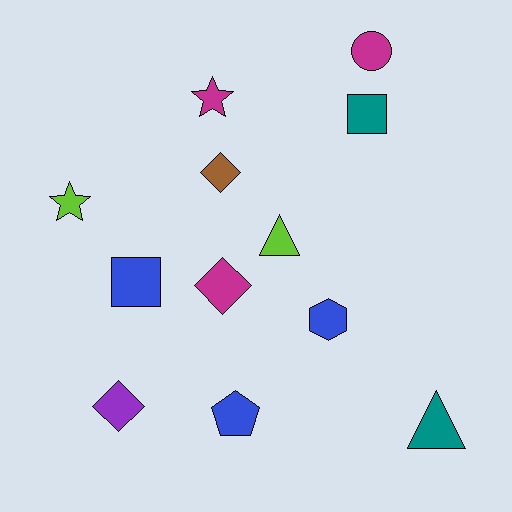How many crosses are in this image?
There are no crosses.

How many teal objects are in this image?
There are 2 teal objects.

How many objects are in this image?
There are 12 objects.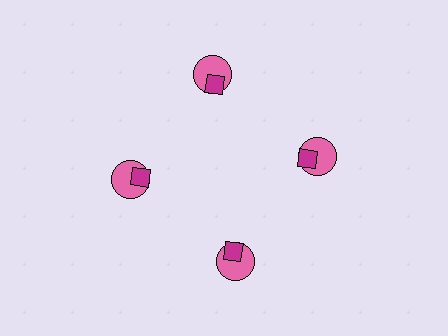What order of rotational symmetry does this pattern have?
This pattern has 4-fold rotational symmetry.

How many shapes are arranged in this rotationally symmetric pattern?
There are 8 shapes, arranged in 4 groups of 2.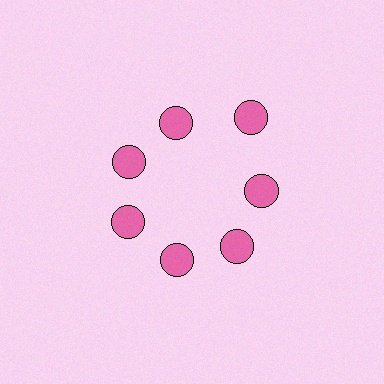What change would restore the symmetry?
The symmetry would be restored by moving it inward, back onto the ring so that all 7 circles sit at equal angles and equal distance from the center.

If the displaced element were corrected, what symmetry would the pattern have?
It would have 7-fold rotational symmetry — the pattern would map onto itself every 51 degrees.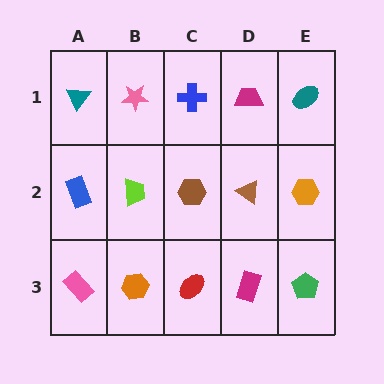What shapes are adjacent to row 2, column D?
A magenta trapezoid (row 1, column D), a magenta rectangle (row 3, column D), a brown hexagon (row 2, column C), an orange hexagon (row 2, column E).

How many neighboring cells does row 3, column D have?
3.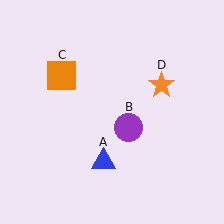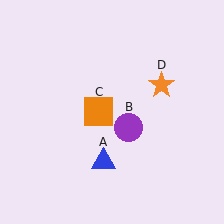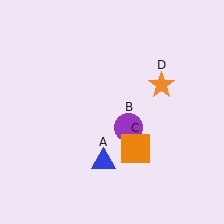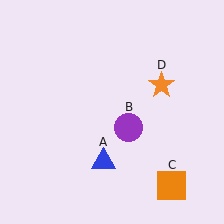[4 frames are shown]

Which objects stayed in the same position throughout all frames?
Blue triangle (object A) and purple circle (object B) and orange star (object D) remained stationary.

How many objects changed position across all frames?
1 object changed position: orange square (object C).